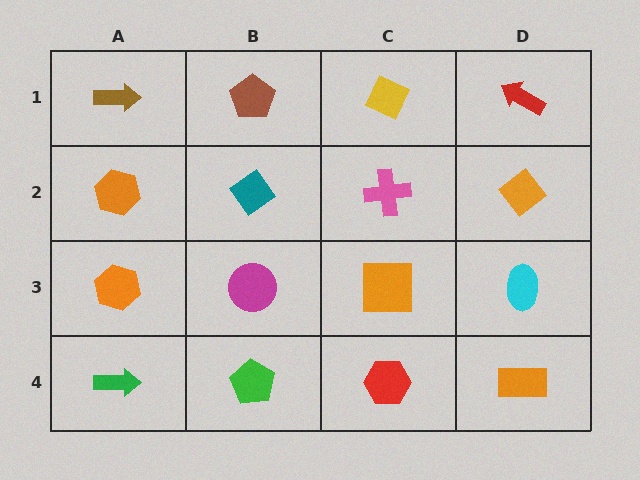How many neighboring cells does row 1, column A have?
2.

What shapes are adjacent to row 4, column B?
A magenta circle (row 3, column B), a green arrow (row 4, column A), a red hexagon (row 4, column C).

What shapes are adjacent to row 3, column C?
A pink cross (row 2, column C), a red hexagon (row 4, column C), a magenta circle (row 3, column B), a cyan ellipse (row 3, column D).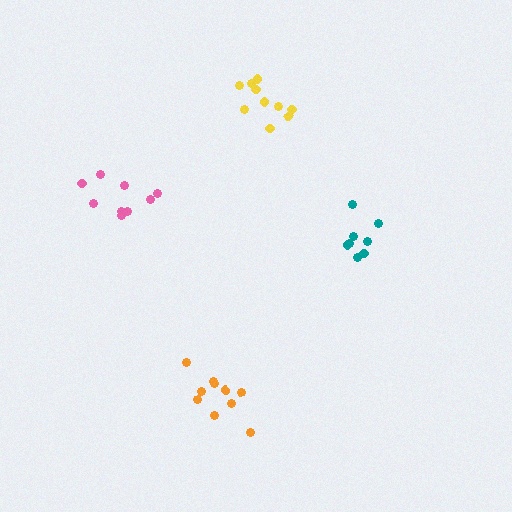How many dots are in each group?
Group 1: 9 dots, Group 2: 8 dots, Group 3: 10 dots, Group 4: 10 dots (37 total).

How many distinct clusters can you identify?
There are 4 distinct clusters.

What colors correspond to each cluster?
The clusters are colored: pink, teal, orange, yellow.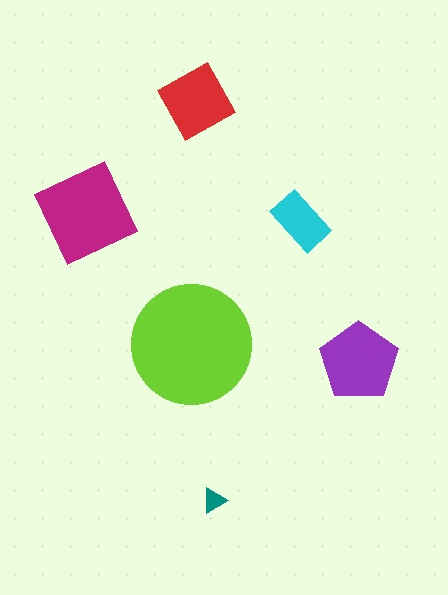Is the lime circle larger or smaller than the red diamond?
Larger.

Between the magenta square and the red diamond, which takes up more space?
The magenta square.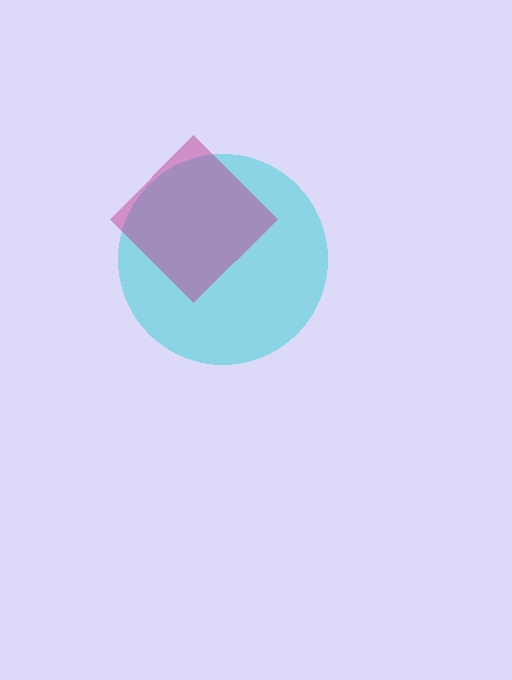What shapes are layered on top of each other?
The layered shapes are: a cyan circle, a magenta diamond.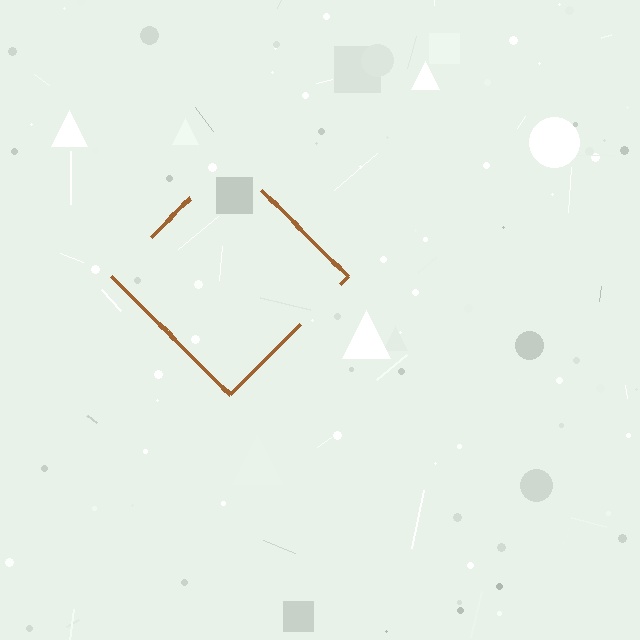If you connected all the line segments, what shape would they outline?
They would outline a diamond.